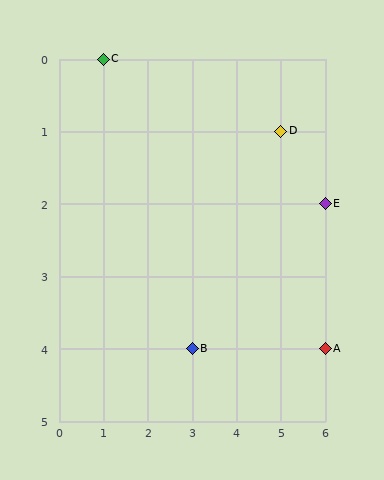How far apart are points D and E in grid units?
Points D and E are 1 column and 1 row apart (about 1.4 grid units diagonally).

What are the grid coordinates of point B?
Point B is at grid coordinates (3, 4).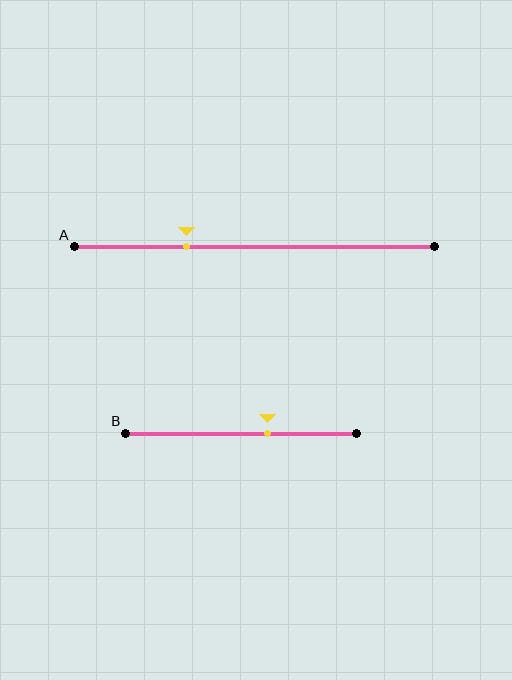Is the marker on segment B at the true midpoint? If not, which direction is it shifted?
No, the marker on segment B is shifted to the right by about 11% of the segment length.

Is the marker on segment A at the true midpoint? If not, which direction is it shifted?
No, the marker on segment A is shifted to the left by about 19% of the segment length.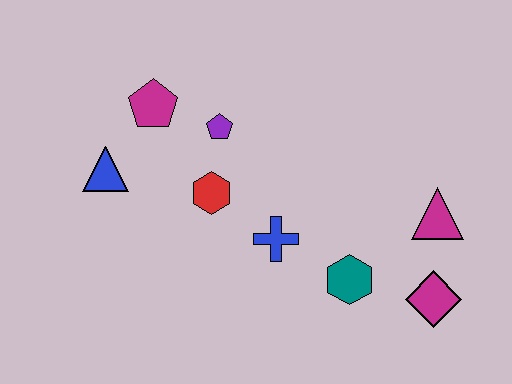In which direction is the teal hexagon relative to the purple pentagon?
The teal hexagon is below the purple pentagon.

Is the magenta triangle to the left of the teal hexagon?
No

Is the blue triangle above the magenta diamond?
Yes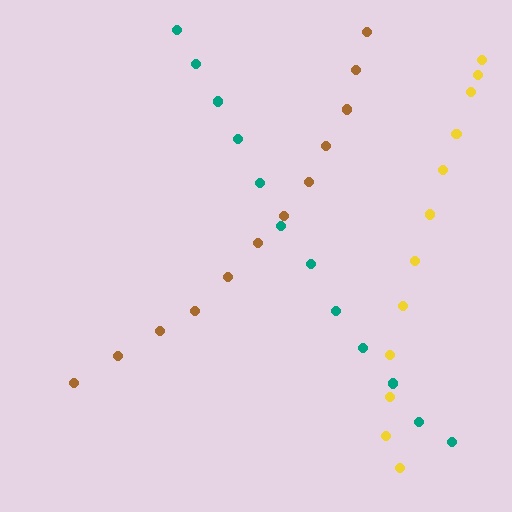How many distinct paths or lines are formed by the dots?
There are 3 distinct paths.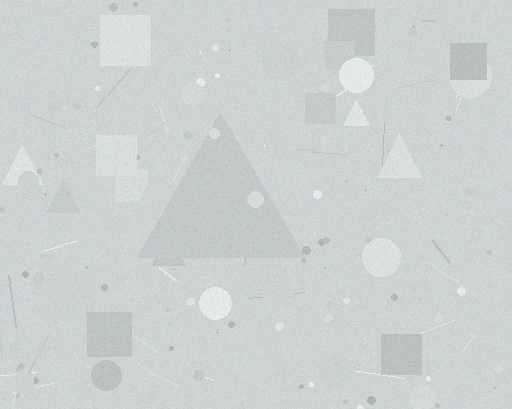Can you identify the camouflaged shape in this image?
The camouflaged shape is a triangle.